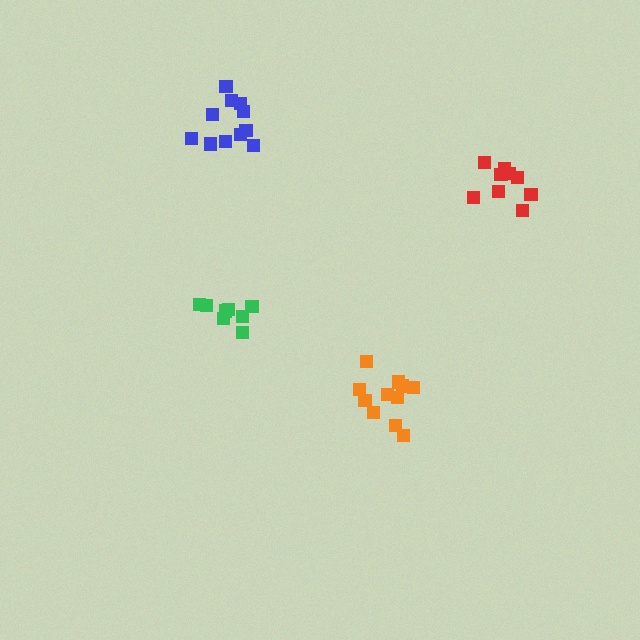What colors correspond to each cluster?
The clusters are colored: blue, orange, green, red.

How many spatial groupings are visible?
There are 4 spatial groupings.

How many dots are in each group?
Group 1: 11 dots, Group 2: 11 dots, Group 3: 8 dots, Group 4: 9 dots (39 total).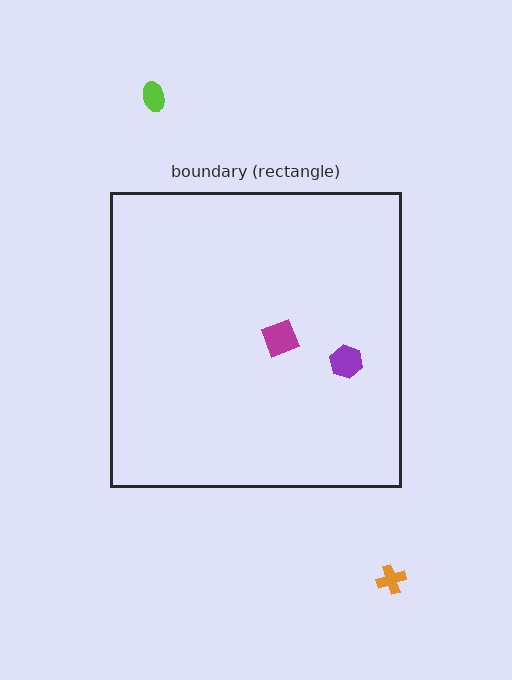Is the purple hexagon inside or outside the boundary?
Inside.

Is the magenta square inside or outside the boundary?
Inside.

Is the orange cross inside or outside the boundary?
Outside.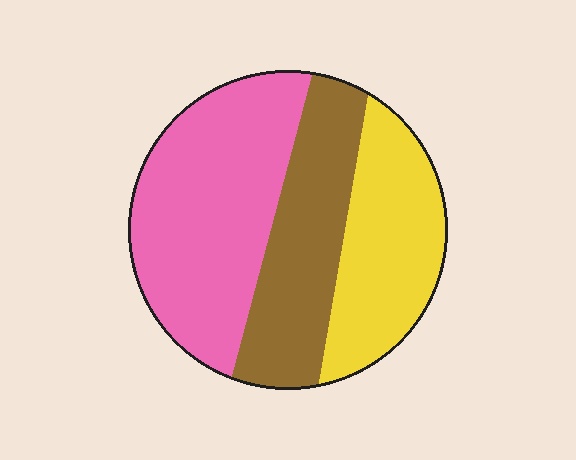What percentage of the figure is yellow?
Yellow covers about 30% of the figure.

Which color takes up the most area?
Pink, at roughly 45%.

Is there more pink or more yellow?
Pink.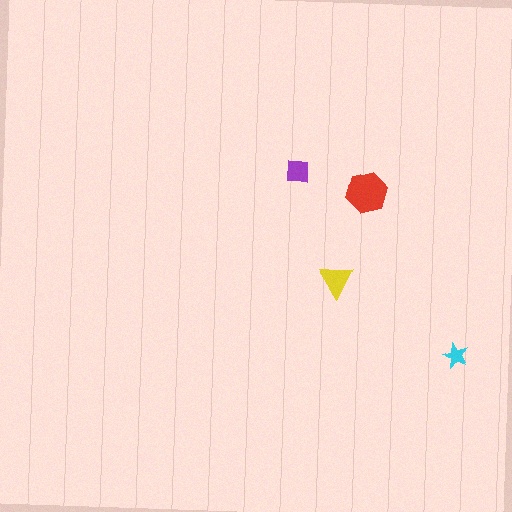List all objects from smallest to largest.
The cyan star, the purple square, the yellow triangle, the red hexagon.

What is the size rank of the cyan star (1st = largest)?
4th.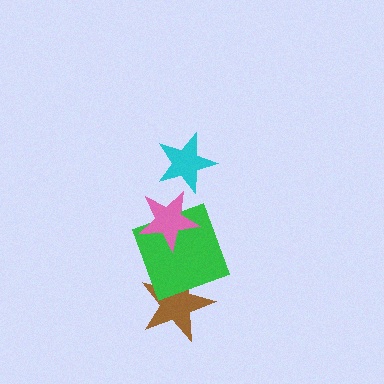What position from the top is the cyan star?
The cyan star is 1st from the top.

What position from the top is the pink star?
The pink star is 2nd from the top.